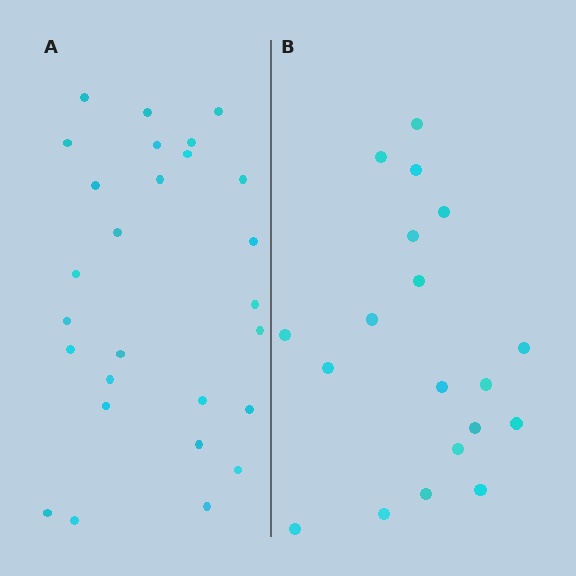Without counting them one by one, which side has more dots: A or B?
Region A (the left region) has more dots.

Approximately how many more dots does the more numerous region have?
Region A has roughly 8 or so more dots than region B.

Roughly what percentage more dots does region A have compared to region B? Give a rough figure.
About 40% more.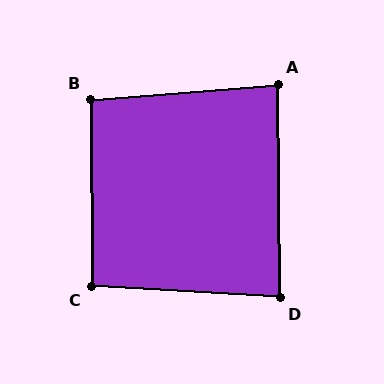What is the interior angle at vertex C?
Approximately 94 degrees (approximately right).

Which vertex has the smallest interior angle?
D, at approximately 86 degrees.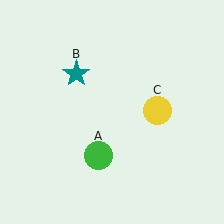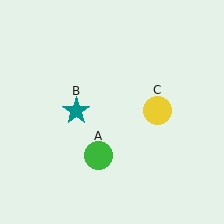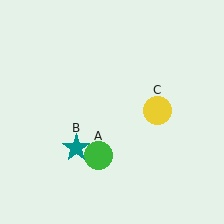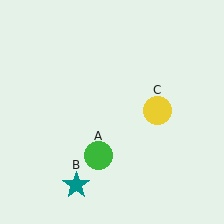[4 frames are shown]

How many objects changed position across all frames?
1 object changed position: teal star (object B).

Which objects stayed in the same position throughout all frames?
Green circle (object A) and yellow circle (object C) remained stationary.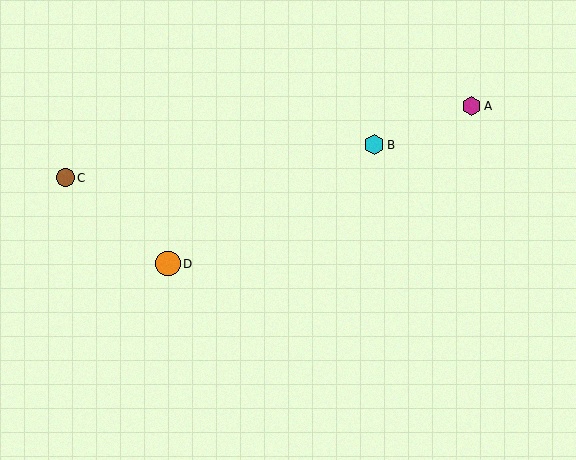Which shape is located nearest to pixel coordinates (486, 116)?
The magenta hexagon (labeled A) at (471, 106) is nearest to that location.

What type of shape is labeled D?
Shape D is an orange circle.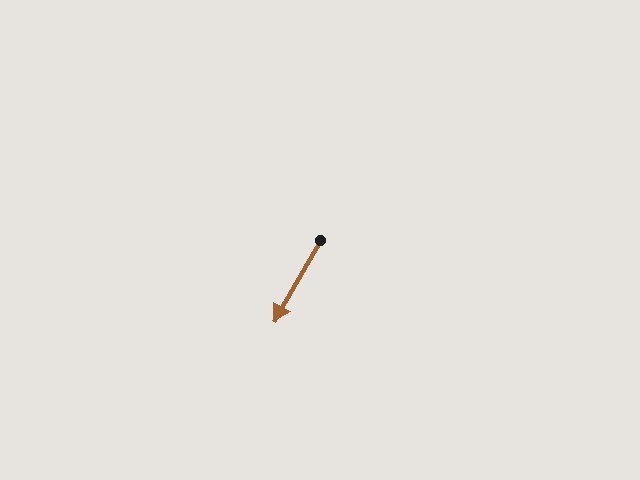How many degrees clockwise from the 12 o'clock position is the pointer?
Approximately 210 degrees.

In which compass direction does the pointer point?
Southwest.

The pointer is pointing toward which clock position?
Roughly 7 o'clock.